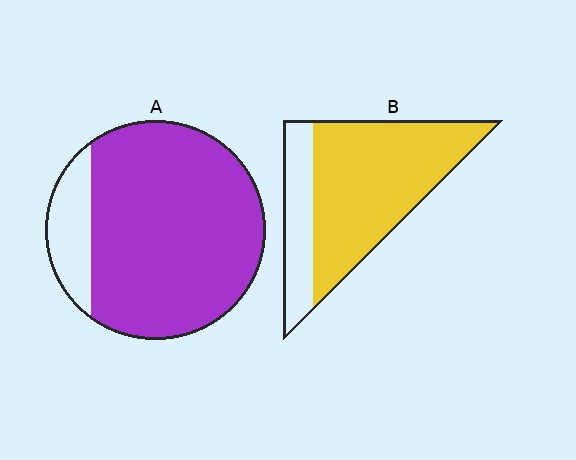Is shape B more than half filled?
Yes.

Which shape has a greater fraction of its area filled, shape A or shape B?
Shape A.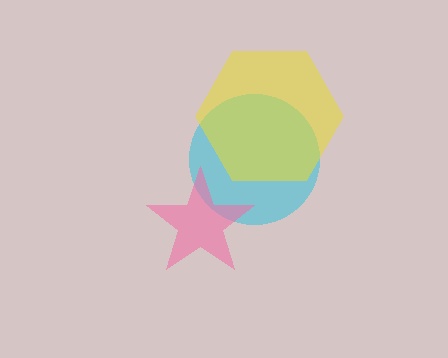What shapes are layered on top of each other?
The layered shapes are: a cyan circle, a yellow hexagon, a pink star.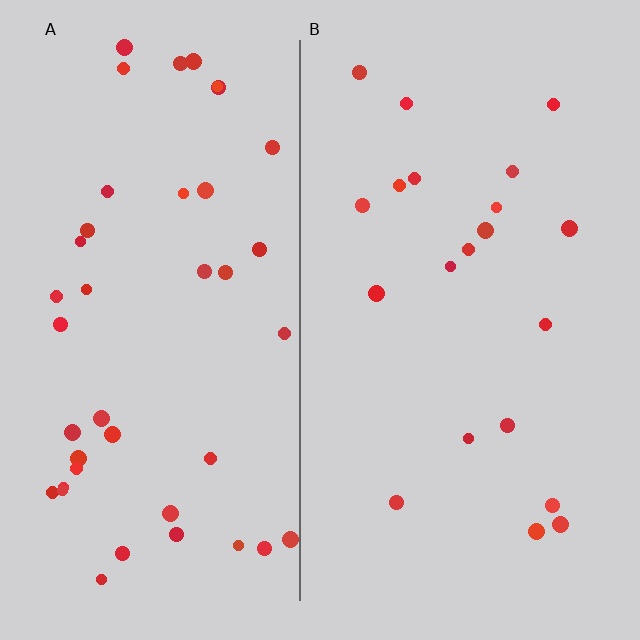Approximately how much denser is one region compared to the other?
Approximately 2.0× — region A over region B.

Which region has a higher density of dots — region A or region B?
A (the left).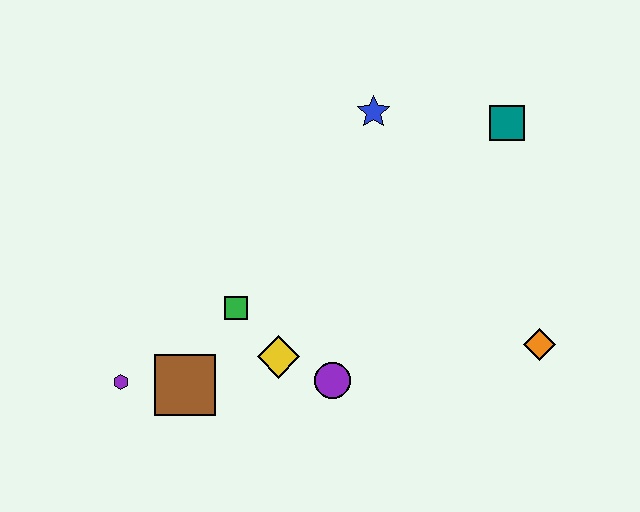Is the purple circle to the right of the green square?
Yes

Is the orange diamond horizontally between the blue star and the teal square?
No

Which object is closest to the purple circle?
The yellow diamond is closest to the purple circle.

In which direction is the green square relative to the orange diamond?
The green square is to the left of the orange diamond.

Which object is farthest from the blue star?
The purple hexagon is farthest from the blue star.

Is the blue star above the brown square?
Yes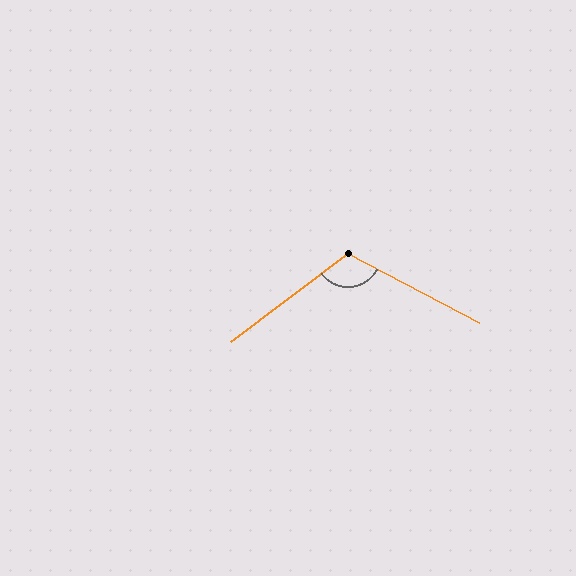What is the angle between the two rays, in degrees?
Approximately 115 degrees.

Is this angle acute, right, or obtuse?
It is obtuse.